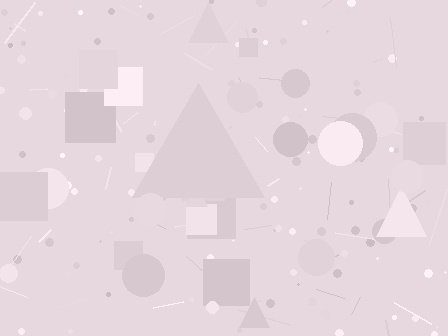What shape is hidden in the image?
A triangle is hidden in the image.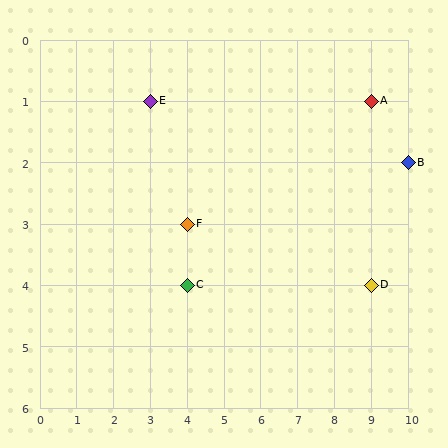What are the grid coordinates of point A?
Point A is at grid coordinates (9, 1).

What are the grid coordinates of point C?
Point C is at grid coordinates (4, 4).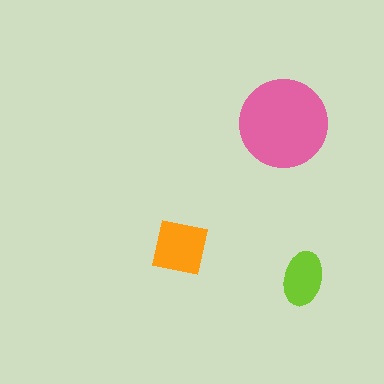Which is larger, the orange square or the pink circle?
The pink circle.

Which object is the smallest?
The lime ellipse.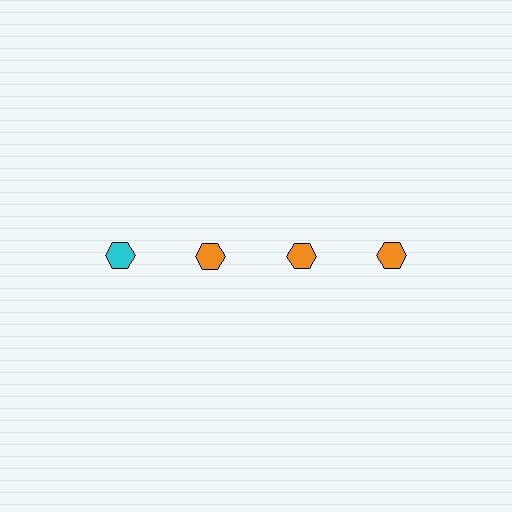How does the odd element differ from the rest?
It has a different color: cyan instead of orange.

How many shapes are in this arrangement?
There are 4 shapes arranged in a grid pattern.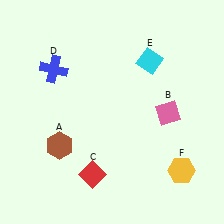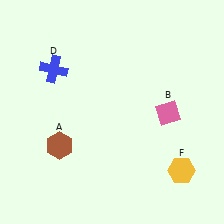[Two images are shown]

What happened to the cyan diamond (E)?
The cyan diamond (E) was removed in Image 2. It was in the top-right area of Image 1.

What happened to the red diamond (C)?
The red diamond (C) was removed in Image 2. It was in the bottom-left area of Image 1.